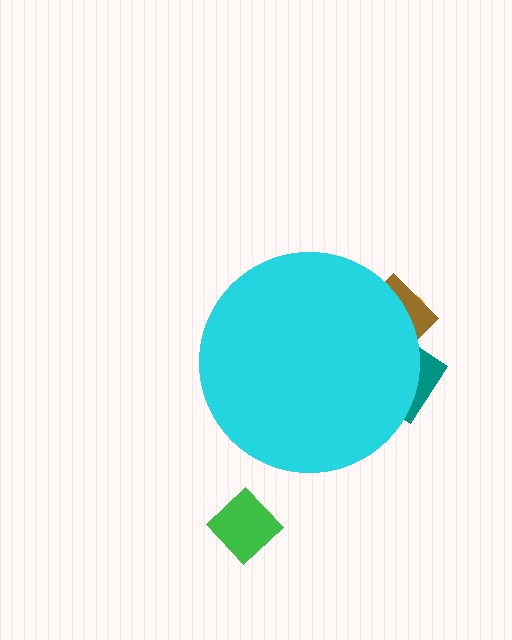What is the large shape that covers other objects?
A cyan circle.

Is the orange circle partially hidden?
Yes, the orange circle is partially hidden behind the cyan circle.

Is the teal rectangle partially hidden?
Yes, the teal rectangle is partially hidden behind the cyan circle.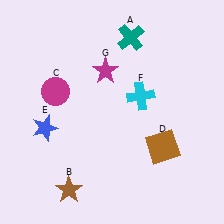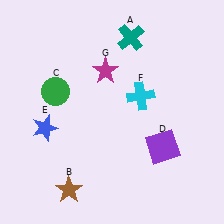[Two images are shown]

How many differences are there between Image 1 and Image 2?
There are 2 differences between the two images.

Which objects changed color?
C changed from magenta to green. D changed from brown to purple.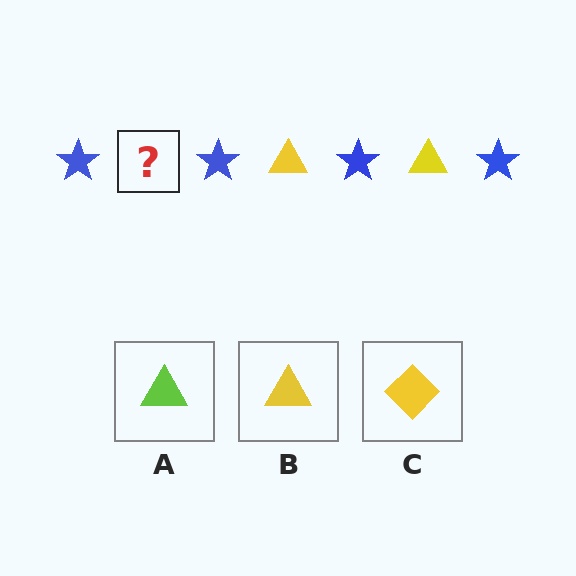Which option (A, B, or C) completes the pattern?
B.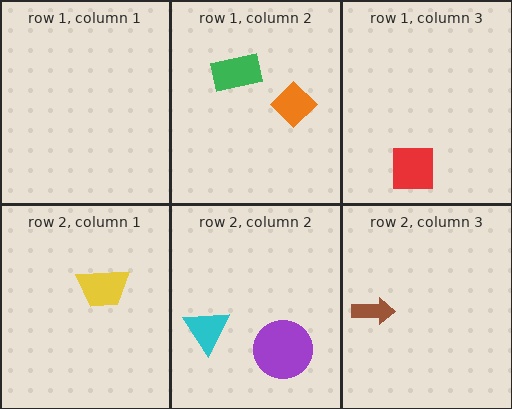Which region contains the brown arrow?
The row 2, column 3 region.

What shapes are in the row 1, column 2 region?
The orange diamond, the green rectangle.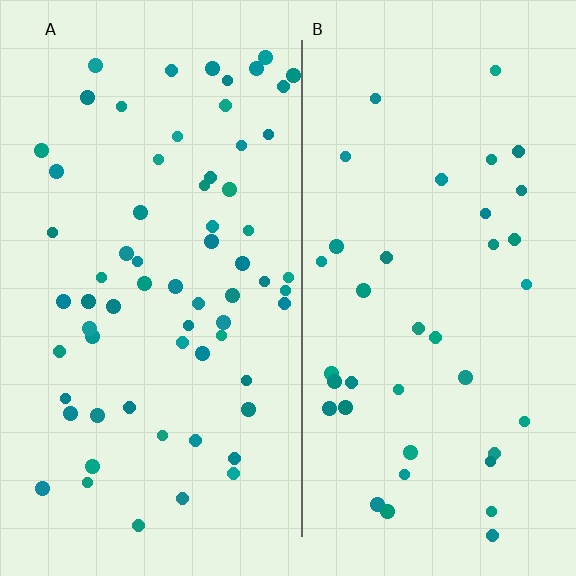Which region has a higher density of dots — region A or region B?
A (the left).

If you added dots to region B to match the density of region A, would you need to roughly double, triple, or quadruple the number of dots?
Approximately double.